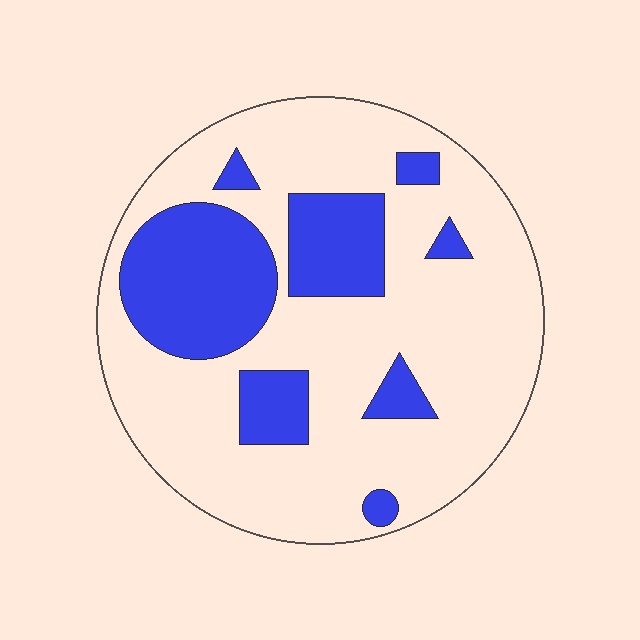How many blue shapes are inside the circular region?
8.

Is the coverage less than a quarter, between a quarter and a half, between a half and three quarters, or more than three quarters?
Between a quarter and a half.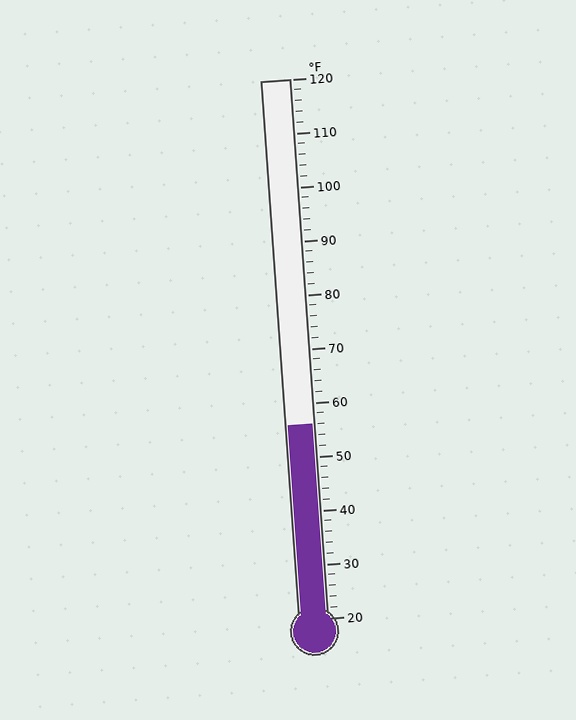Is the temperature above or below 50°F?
The temperature is above 50°F.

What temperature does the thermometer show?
The thermometer shows approximately 56°F.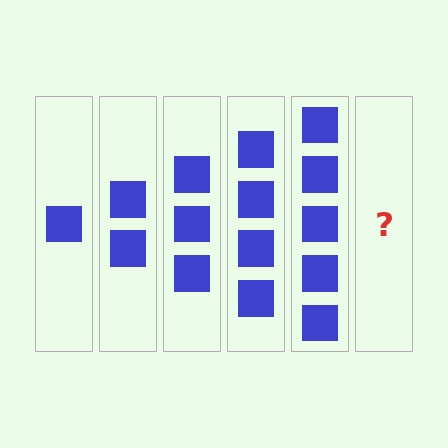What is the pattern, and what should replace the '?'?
The pattern is that each step adds one more square. The '?' should be 6 squares.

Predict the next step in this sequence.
The next step is 6 squares.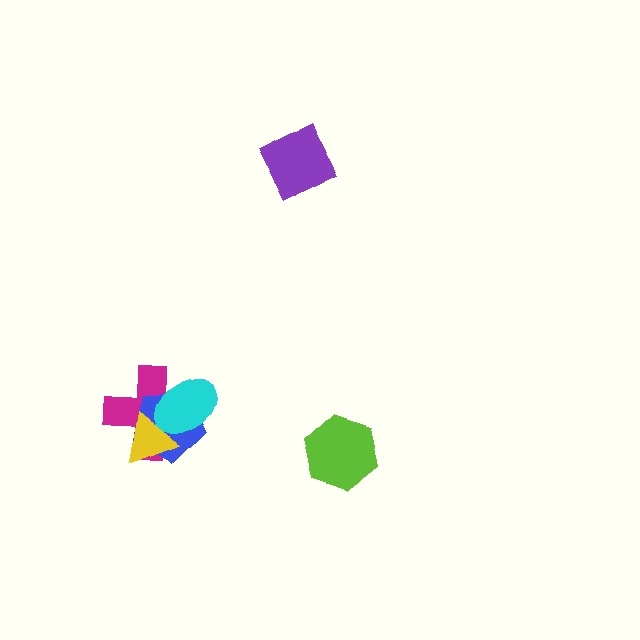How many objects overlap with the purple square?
0 objects overlap with the purple square.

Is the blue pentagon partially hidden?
Yes, it is partially covered by another shape.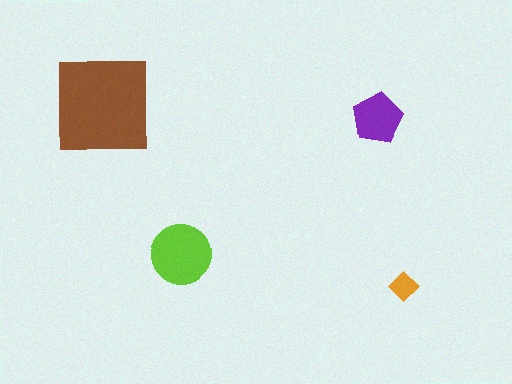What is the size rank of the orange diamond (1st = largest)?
4th.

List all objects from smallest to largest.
The orange diamond, the purple pentagon, the lime circle, the brown square.